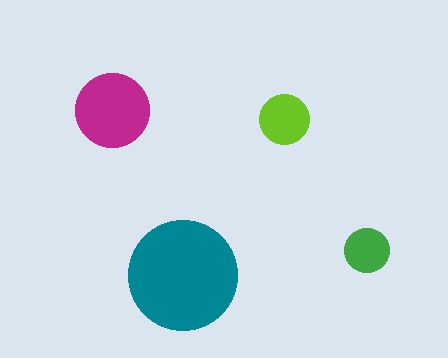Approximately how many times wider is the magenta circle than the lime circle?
About 1.5 times wider.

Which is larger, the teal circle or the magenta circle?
The teal one.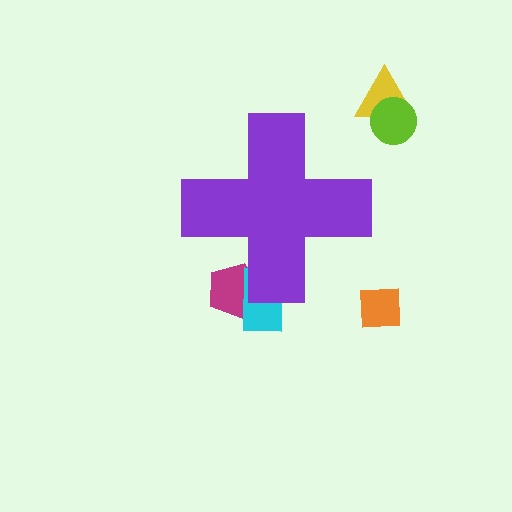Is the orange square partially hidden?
No, the orange square is fully visible.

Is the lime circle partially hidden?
No, the lime circle is fully visible.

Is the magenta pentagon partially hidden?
Yes, the magenta pentagon is partially hidden behind the purple cross.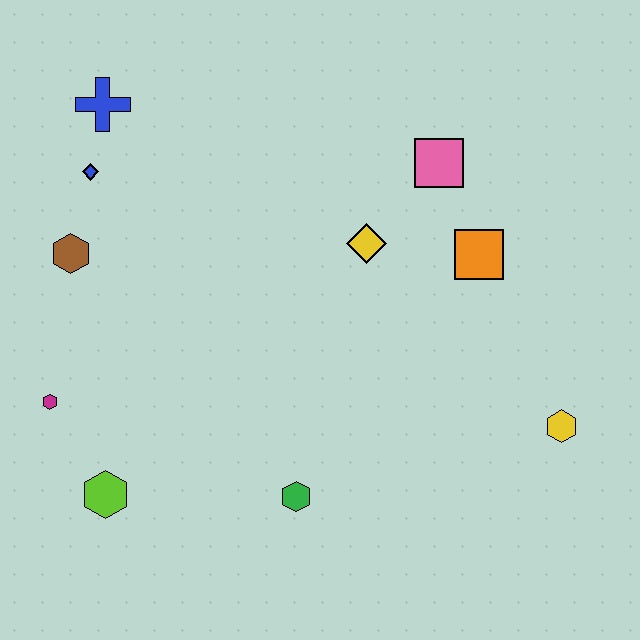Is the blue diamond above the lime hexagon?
Yes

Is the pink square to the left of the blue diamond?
No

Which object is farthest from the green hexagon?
The blue cross is farthest from the green hexagon.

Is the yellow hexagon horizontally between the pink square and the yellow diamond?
No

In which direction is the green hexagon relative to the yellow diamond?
The green hexagon is below the yellow diamond.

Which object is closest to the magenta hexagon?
The lime hexagon is closest to the magenta hexagon.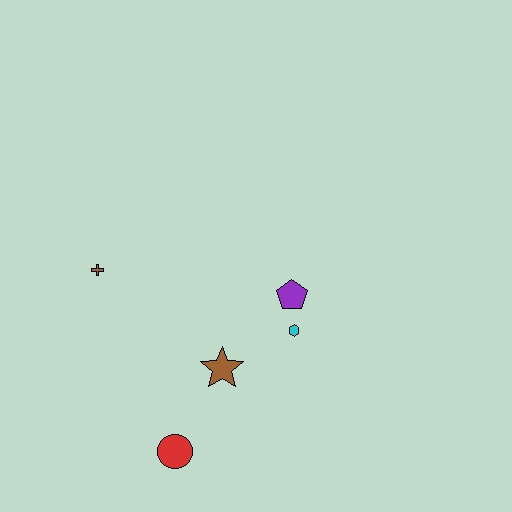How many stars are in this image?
There is 1 star.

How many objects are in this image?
There are 5 objects.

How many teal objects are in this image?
There are no teal objects.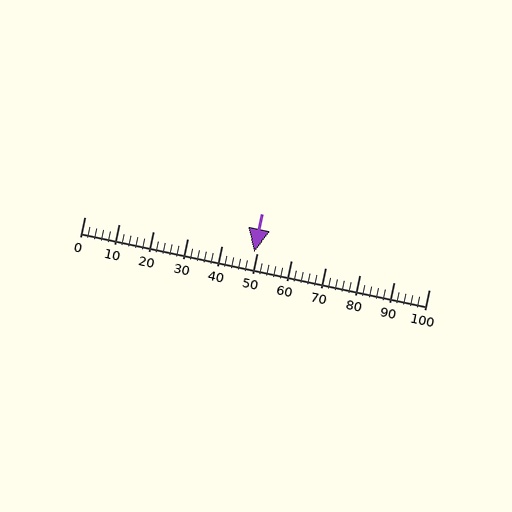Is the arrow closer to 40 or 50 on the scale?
The arrow is closer to 50.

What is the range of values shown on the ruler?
The ruler shows values from 0 to 100.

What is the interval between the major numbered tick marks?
The major tick marks are spaced 10 units apart.